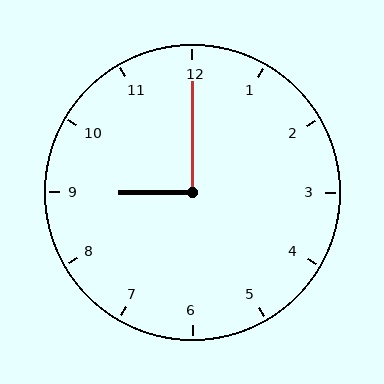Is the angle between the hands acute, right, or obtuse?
It is right.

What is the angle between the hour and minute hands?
Approximately 90 degrees.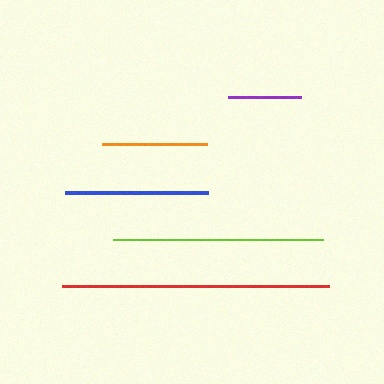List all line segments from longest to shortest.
From longest to shortest: red, lime, blue, orange, purple.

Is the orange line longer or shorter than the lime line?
The lime line is longer than the orange line.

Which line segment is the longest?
The red line is the longest at approximately 266 pixels.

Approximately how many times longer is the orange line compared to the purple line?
The orange line is approximately 1.5 times the length of the purple line.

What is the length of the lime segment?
The lime segment is approximately 209 pixels long.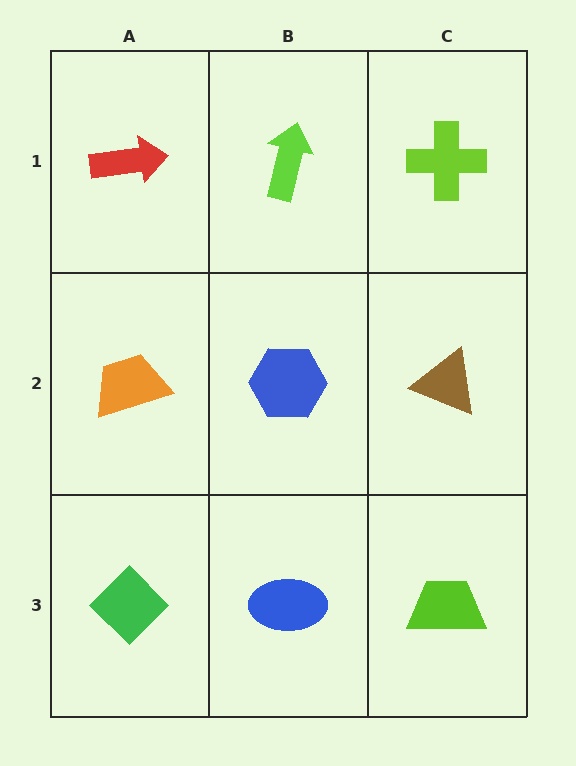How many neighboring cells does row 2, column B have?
4.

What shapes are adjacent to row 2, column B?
A lime arrow (row 1, column B), a blue ellipse (row 3, column B), an orange trapezoid (row 2, column A), a brown triangle (row 2, column C).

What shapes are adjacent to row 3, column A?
An orange trapezoid (row 2, column A), a blue ellipse (row 3, column B).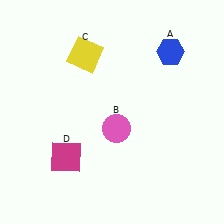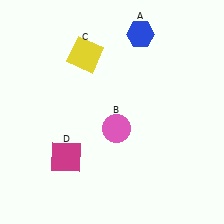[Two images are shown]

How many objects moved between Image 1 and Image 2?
1 object moved between the two images.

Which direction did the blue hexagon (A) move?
The blue hexagon (A) moved left.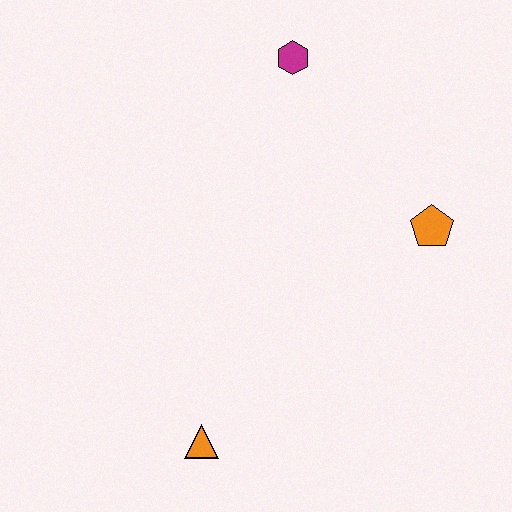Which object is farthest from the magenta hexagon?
The orange triangle is farthest from the magenta hexagon.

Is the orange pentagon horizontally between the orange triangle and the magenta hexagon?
No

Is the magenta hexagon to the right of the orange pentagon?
No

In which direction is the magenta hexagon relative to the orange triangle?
The magenta hexagon is above the orange triangle.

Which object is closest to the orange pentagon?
The magenta hexagon is closest to the orange pentagon.